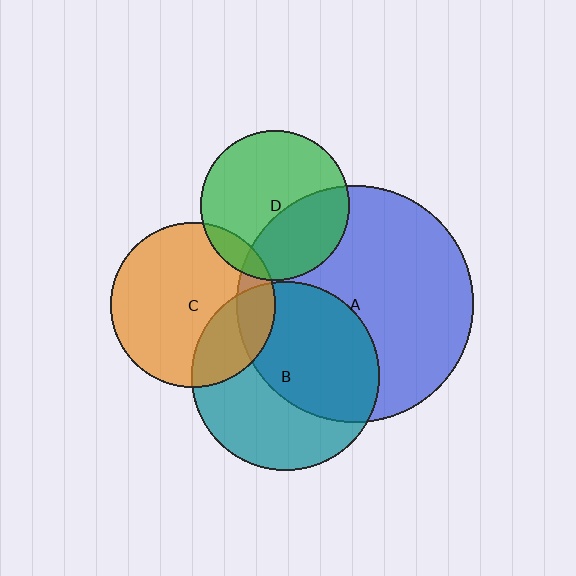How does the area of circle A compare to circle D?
Approximately 2.5 times.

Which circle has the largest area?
Circle A (blue).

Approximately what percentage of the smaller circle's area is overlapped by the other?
Approximately 25%.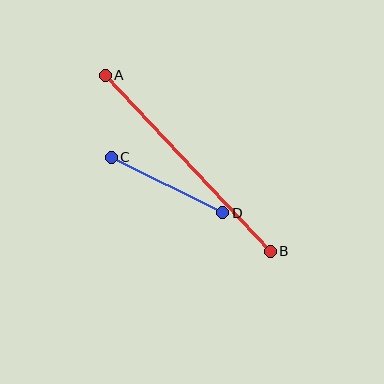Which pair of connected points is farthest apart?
Points A and B are farthest apart.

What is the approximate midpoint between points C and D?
The midpoint is at approximately (167, 185) pixels.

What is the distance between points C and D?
The distance is approximately 125 pixels.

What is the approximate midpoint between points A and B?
The midpoint is at approximately (188, 163) pixels.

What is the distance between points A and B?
The distance is approximately 241 pixels.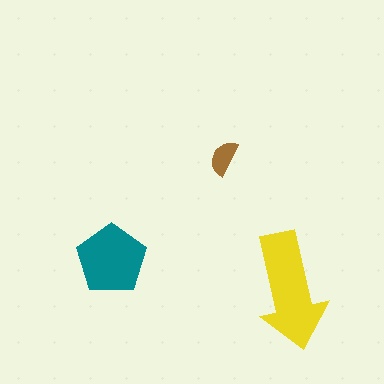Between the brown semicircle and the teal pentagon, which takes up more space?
The teal pentagon.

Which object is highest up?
The brown semicircle is topmost.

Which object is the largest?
The yellow arrow.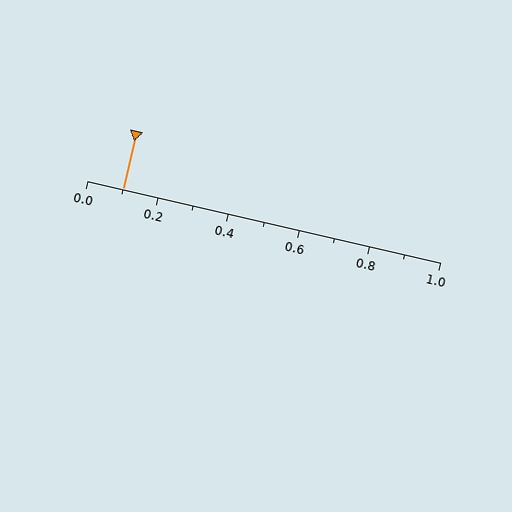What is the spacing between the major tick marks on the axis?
The major ticks are spaced 0.2 apart.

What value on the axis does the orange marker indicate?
The marker indicates approximately 0.1.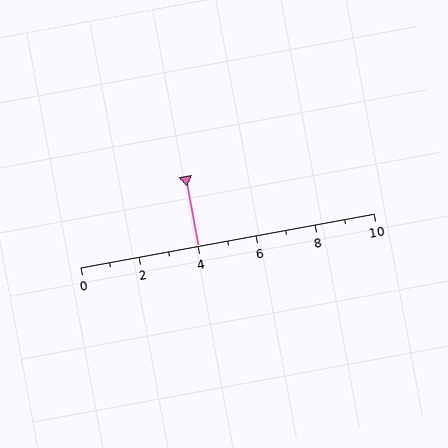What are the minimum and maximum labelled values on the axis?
The axis runs from 0 to 10.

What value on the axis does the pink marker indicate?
The marker indicates approximately 4.